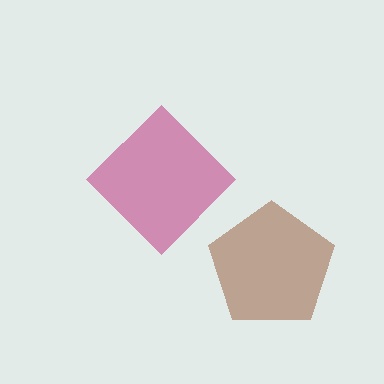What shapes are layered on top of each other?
The layered shapes are: a magenta diamond, a brown pentagon.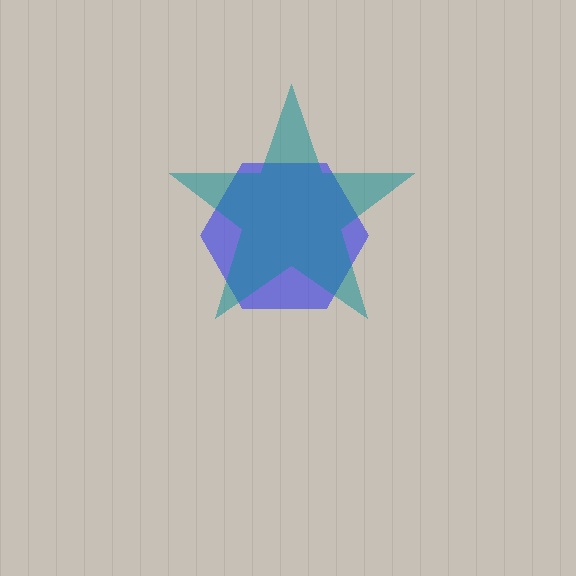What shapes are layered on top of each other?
The layered shapes are: a blue hexagon, a teal star.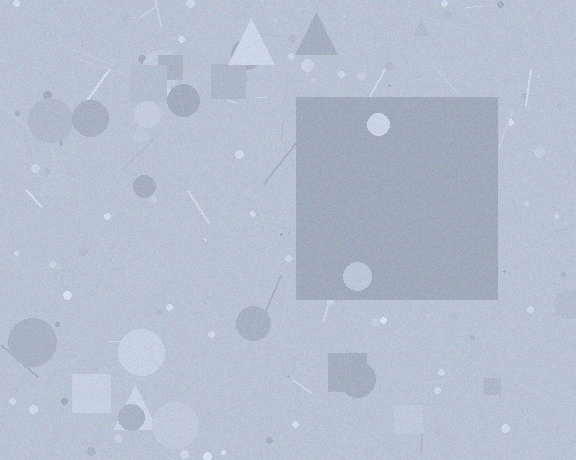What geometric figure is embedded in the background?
A square is embedded in the background.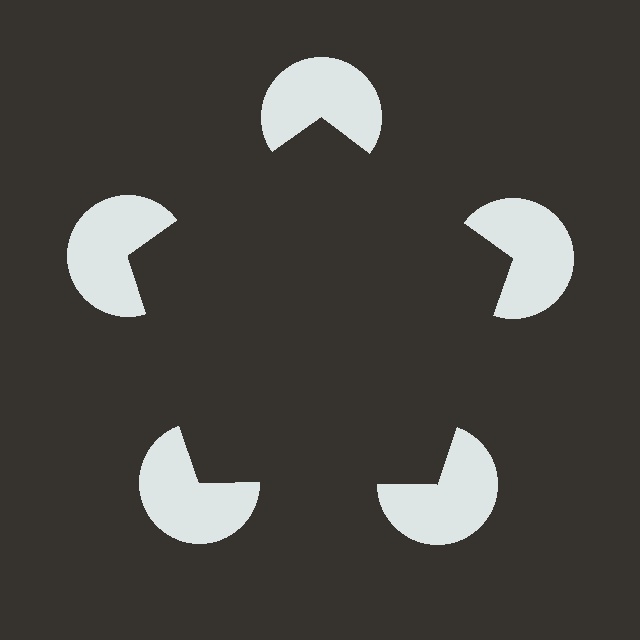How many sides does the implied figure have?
5 sides.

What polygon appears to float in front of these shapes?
An illusory pentagon — its edges are inferred from the aligned wedge cuts in the pac-man discs, not physically drawn.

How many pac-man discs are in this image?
There are 5 — one at each vertex of the illusory pentagon.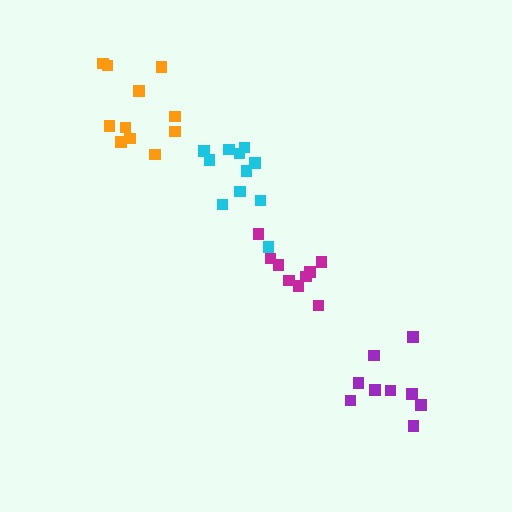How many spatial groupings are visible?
There are 4 spatial groupings.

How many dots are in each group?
Group 1: 9 dots, Group 2: 9 dots, Group 3: 11 dots, Group 4: 11 dots (40 total).